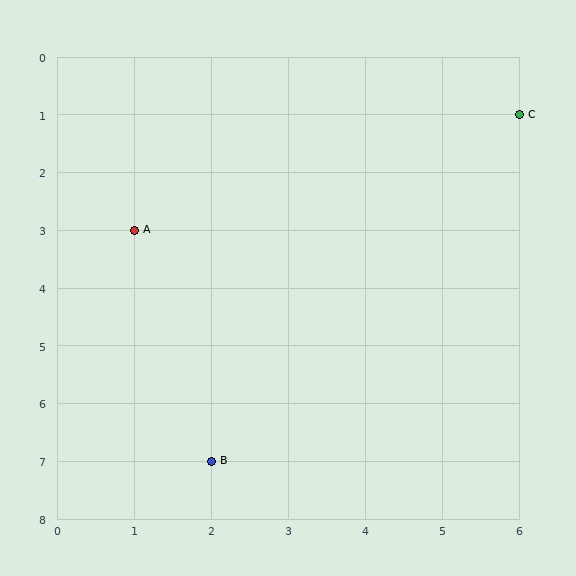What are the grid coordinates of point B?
Point B is at grid coordinates (2, 7).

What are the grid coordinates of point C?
Point C is at grid coordinates (6, 1).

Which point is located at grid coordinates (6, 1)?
Point C is at (6, 1).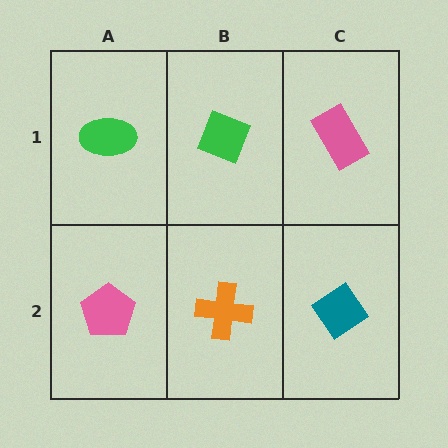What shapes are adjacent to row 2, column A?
A green ellipse (row 1, column A), an orange cross (row 2, column B).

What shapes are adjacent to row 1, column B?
An orange cross (row 2, column B), a green ellipse (row 1, column A), a pink rectangle (row 1, column C).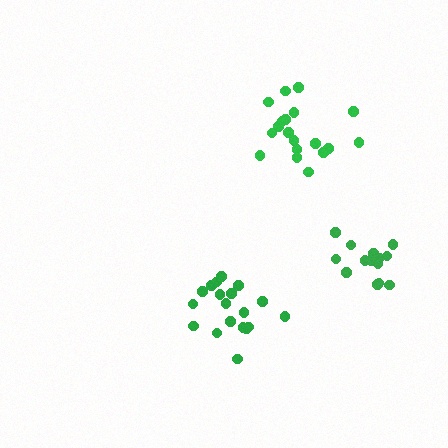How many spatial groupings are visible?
There are 3 spatial groupings.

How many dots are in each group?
Group 1: 20 dots, Group 2: 19 dots, Group 3: 15 dots (54 total).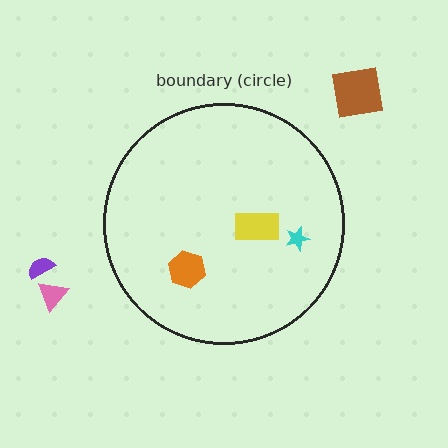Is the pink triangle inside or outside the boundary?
Outside.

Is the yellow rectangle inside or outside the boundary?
Inside.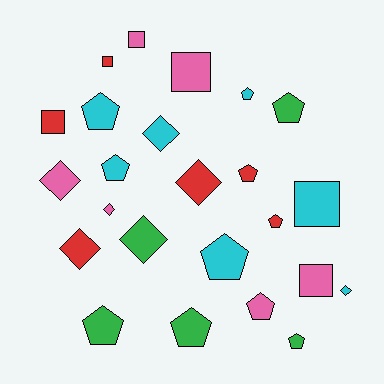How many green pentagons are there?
There are 4 green pentagons.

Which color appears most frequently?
Cyan, with 7 objects.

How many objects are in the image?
There are 24 objects.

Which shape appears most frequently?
Pentagon, with 11 objects.